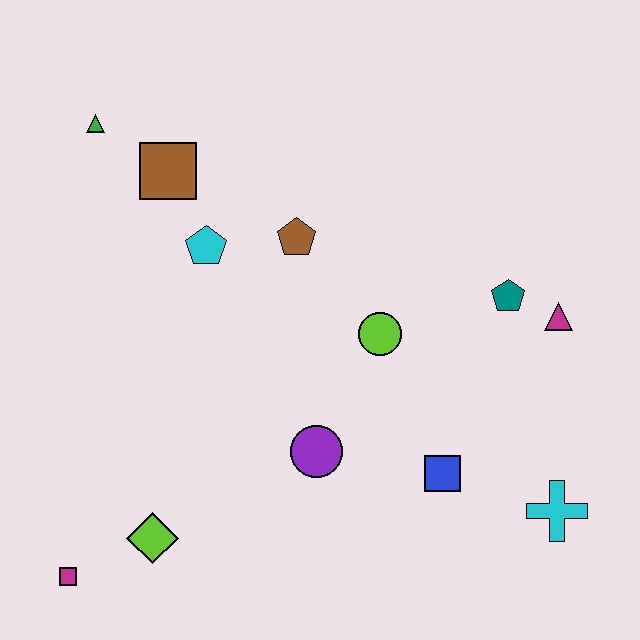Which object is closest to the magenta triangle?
The teal pentagon is closest to the magenta triangle.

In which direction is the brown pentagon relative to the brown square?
The brown pentagon is to the right of the brown square.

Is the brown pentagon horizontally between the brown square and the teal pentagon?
Yes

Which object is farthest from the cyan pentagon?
The cyan cross is farthest from the cyan pentagon.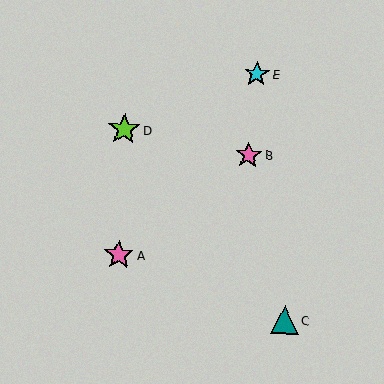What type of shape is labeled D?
Shape D is a lime star.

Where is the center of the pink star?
The center of the pink star is at (119, 255).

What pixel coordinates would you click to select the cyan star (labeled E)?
Click at (257, 74) to select the cyan star E.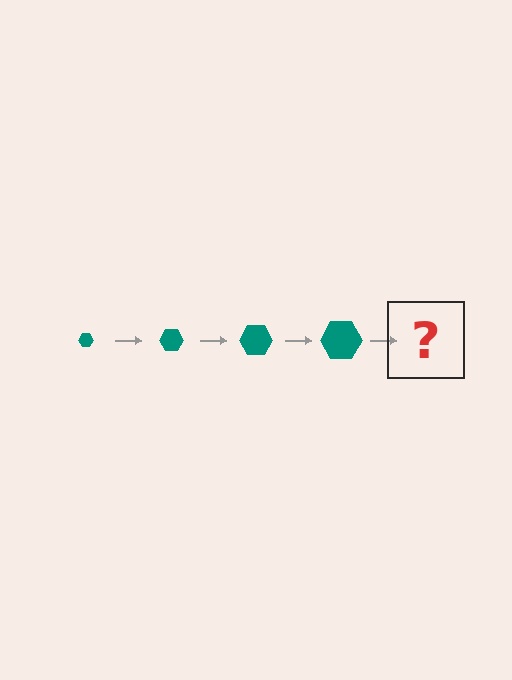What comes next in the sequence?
The next element should be a teal hexagon, larger than the previous one.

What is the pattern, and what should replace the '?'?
The pattern is that the hexagon gets progressively larger each step. The '?' should be a teal hexagon, larger than the previous one.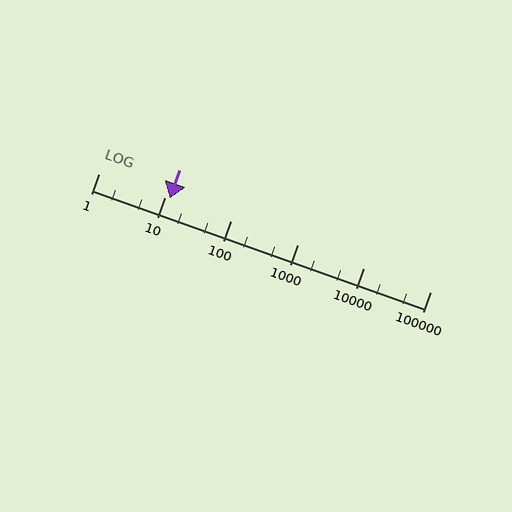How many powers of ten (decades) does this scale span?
The scale spans 5 decades, from 1 to 100000.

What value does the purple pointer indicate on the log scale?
The pointer indicates approximately 12.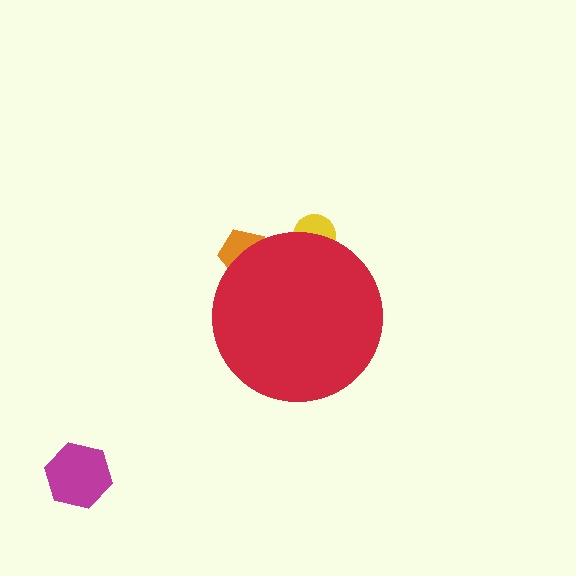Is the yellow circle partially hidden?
Yes, the yellow circle is partially hidden behind the red circle.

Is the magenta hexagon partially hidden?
No, the magenta hexagon is fully visible.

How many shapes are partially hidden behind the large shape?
2 shapes are partially hidden.